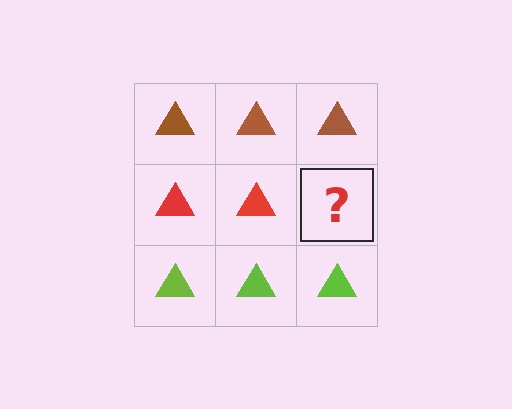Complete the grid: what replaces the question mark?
The question mark should be replaced with a red triangle.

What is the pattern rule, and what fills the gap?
The rule is that each row has a consistent color. The gap should be filled with a red triangle.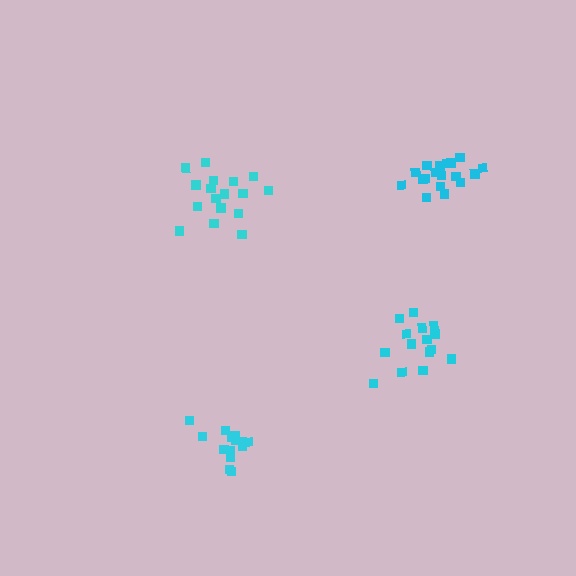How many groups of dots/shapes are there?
There are 4 groups.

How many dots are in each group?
Group 1: 18 dots, Group 2: 15 dots, Group 3: 17 dots, Group 4: 15 dots (65 total).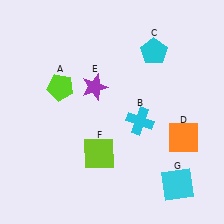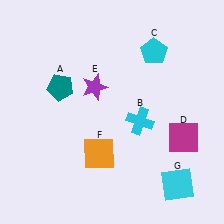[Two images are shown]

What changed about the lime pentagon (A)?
In Image 1, A is lime. In Image 2, it changed to teal.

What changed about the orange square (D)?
In Image 1, D is orange. In Image 2, it changed to magenta.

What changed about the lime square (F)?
In Image 1, F is lime. In Image 2, it changed to orange.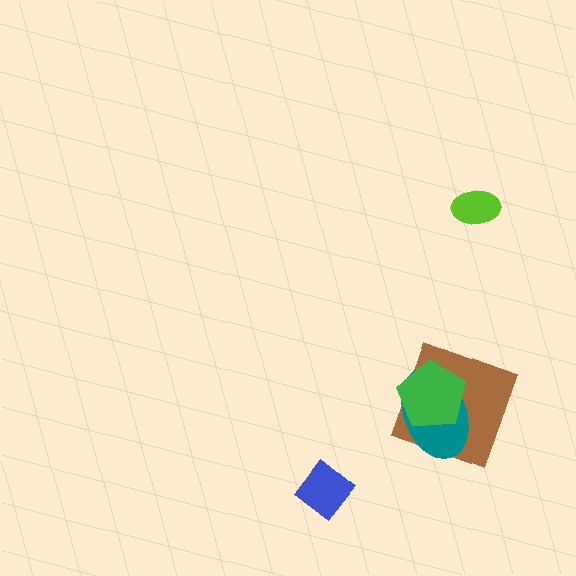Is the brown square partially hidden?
Yes, it is partially covered by another shape.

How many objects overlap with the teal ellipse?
2 objects overlap with the teal ellipse.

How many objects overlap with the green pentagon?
2 objects overlap with the green pentagon.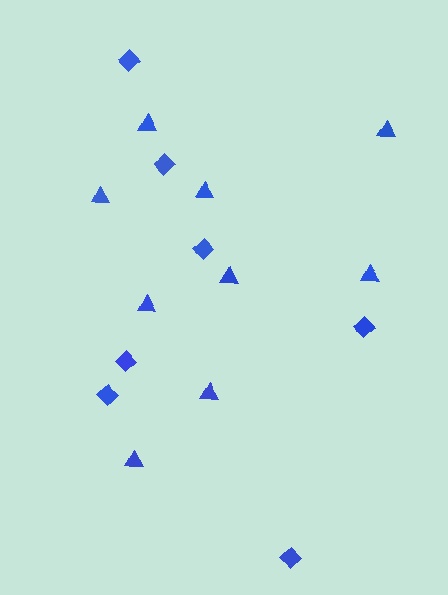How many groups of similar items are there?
There are 2 groups: one group of diamonds (7) and one group of triangles (9).